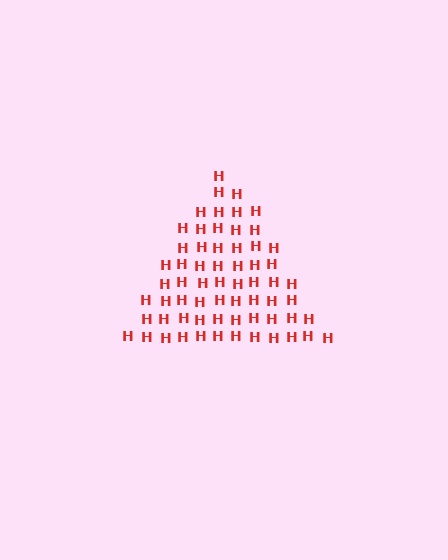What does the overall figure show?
The overall figure shows a triangle.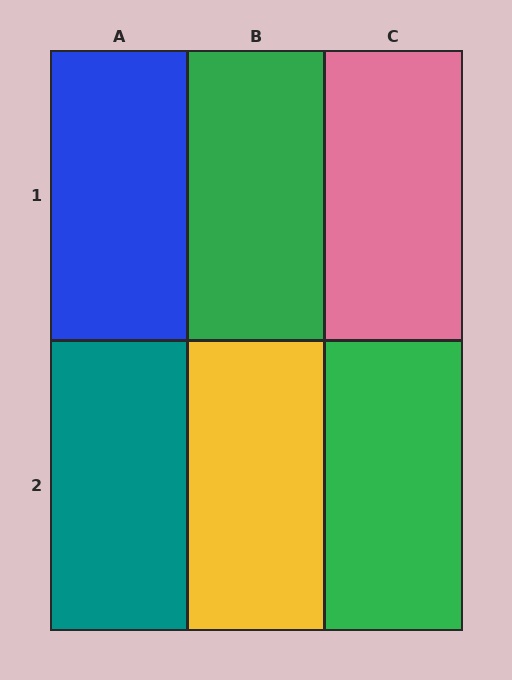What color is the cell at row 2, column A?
Teal.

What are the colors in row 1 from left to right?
Blue, green, pink.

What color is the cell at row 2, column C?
Green.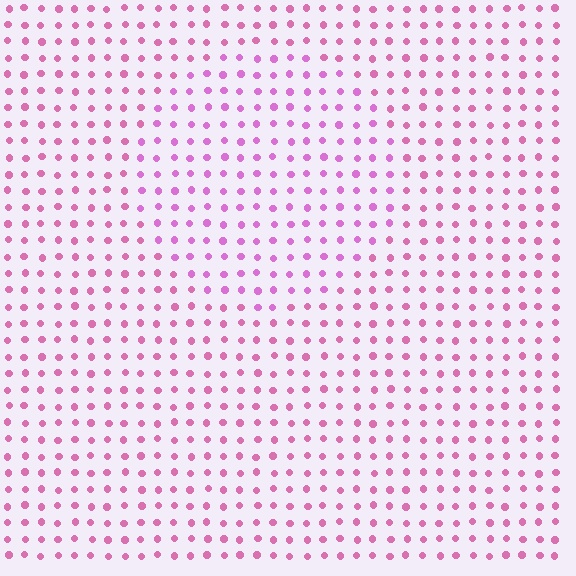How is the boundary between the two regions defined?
The boundary is defined purely by a slight shift in hue (about 20 degrees). Spacing, size, and orientation are identical on both sides.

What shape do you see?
I see a circle.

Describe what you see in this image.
The image is filled with small pink elements in a uniform arrangement. A circle-shaped region is visible where the elements are tinted to a slightly different hue, forming a subtle color boundary.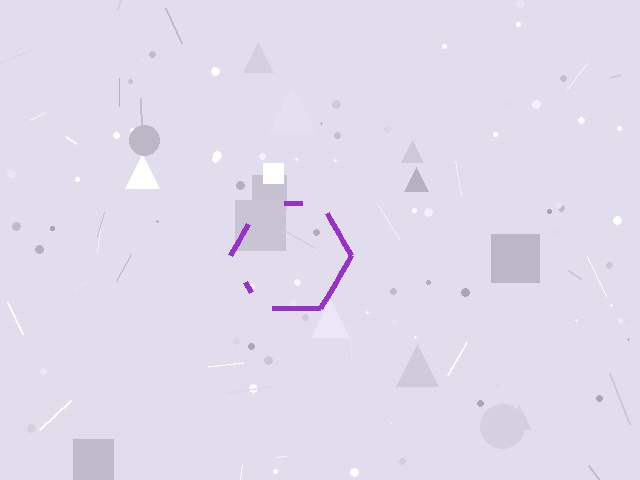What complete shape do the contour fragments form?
The contour fragments form a hexagon.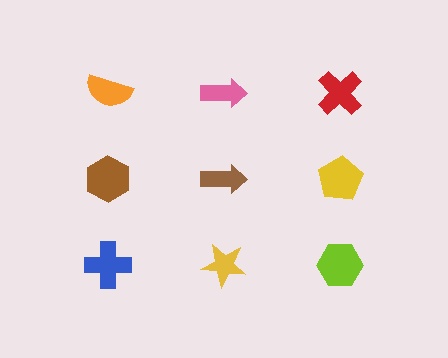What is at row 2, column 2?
A brown arrow.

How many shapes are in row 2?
3 shapes.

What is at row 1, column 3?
A red cross.